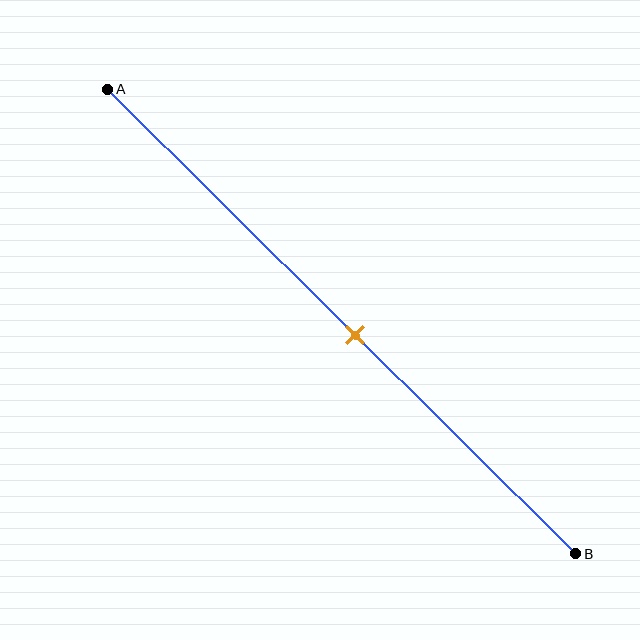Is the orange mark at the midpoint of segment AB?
Yes, the mark is approximately at the midpoint.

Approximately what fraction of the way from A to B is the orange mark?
The orange mark is approximately 55% of the way from A to B.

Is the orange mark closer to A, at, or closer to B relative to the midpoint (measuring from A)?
The orange mark is approximately at the midpoint of segment AB.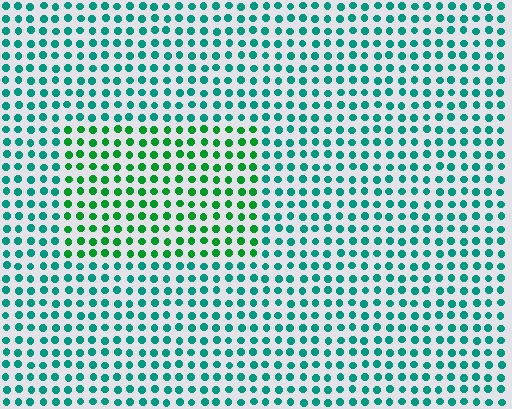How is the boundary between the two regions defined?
The boundary is defined purely by a slight shift in hue (about 35 degrees). Spacing, size, and orientation are identical on both sides.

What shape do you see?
I see a rectangle.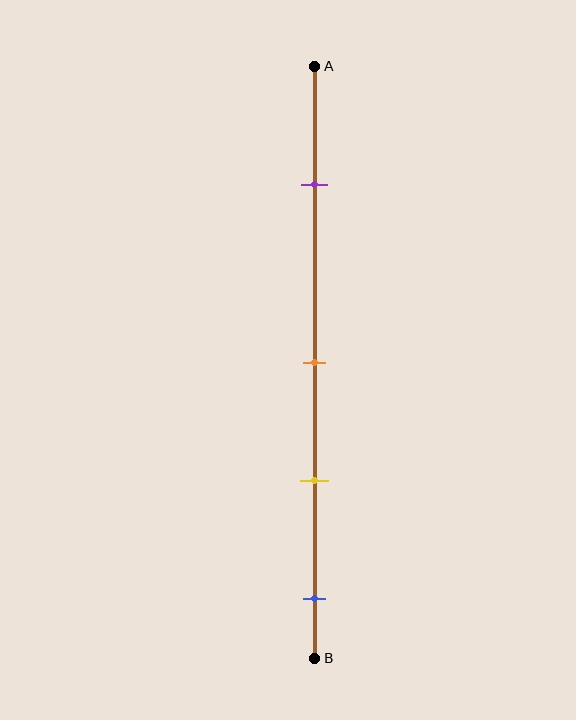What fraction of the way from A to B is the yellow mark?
The yellow mark is approximately 70% (0.7) of the way from A to B.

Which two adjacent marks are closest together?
The orange and yellow marks are the closest adjacent pair.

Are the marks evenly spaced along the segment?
No, the marks are not evenly spaced.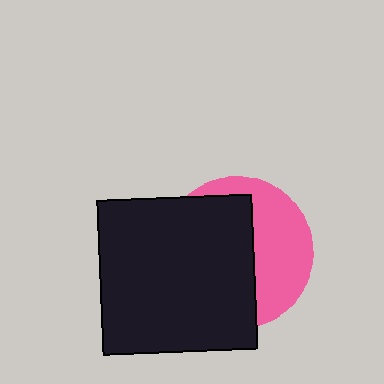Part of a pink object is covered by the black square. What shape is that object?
It is a circle.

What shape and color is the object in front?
The object in front is a black square.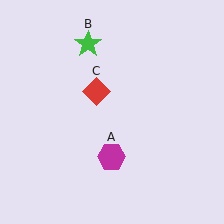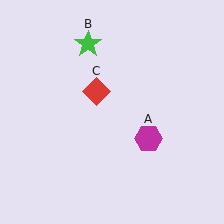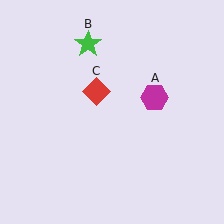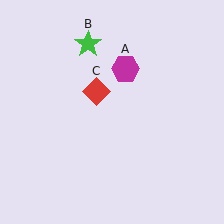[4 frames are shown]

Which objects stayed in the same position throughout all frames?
Green star (object B) and red diamond (object C) remained stationary.